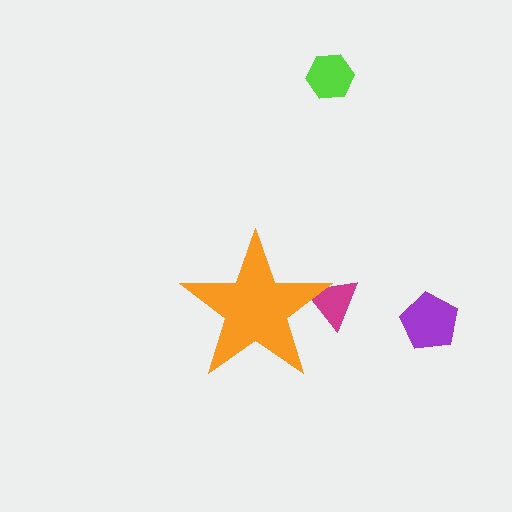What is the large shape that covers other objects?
An orange star.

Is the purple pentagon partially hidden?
No, the purple pentagon is fully visible.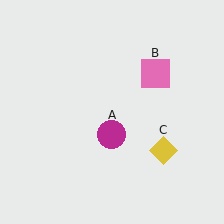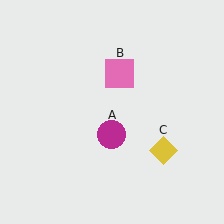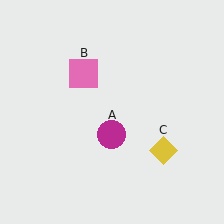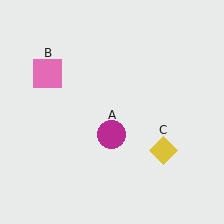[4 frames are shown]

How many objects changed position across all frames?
1 object changed position: pink square (object B).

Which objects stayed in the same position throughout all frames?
Magenta circle (object A) and yellow diamond (object C) remained stationary.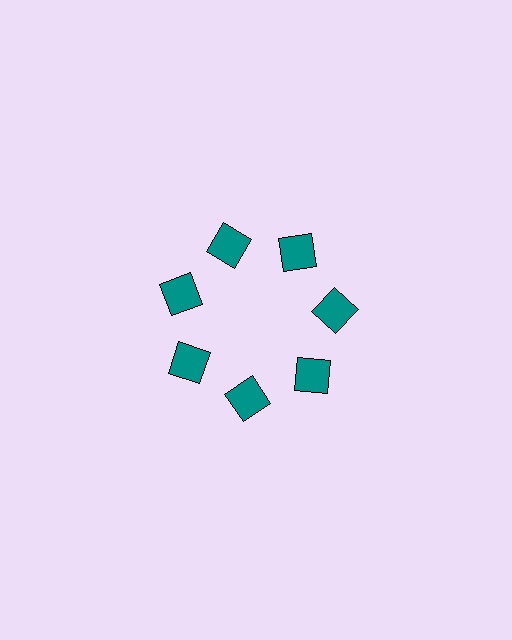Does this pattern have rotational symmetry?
Yes, this pattern has 7-fold rotational symmetry. It looks the same after rotating 51 degrees around the center.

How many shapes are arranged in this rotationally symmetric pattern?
There are 7 shapes, arranged in 7 groups of 1.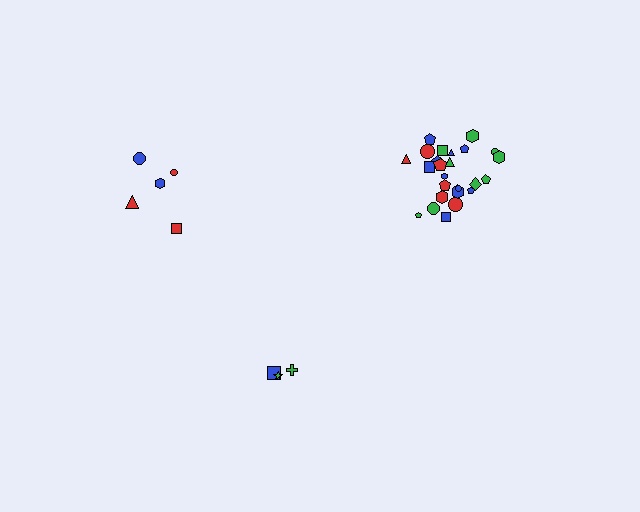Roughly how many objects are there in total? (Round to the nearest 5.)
Roughly 35 objects in total.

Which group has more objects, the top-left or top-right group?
The top-right group.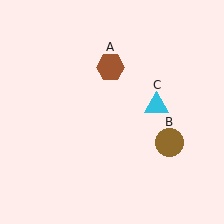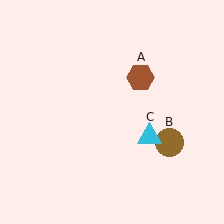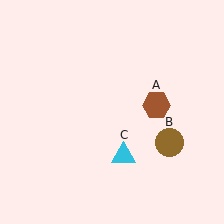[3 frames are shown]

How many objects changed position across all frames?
2 objects changed position: brown hexagon (object A), cyan triangle (object C).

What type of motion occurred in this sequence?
The brown hexagon (object A), cyan triangle (object C) rotated clockwise around the center of the scene.